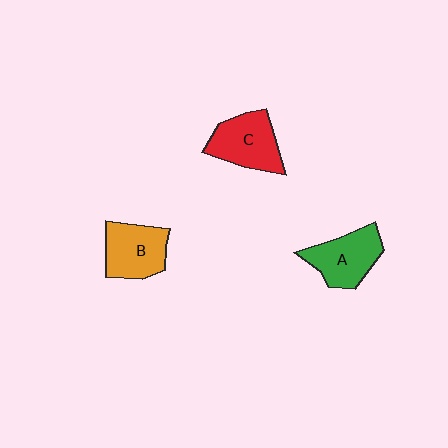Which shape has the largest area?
Shape C (red).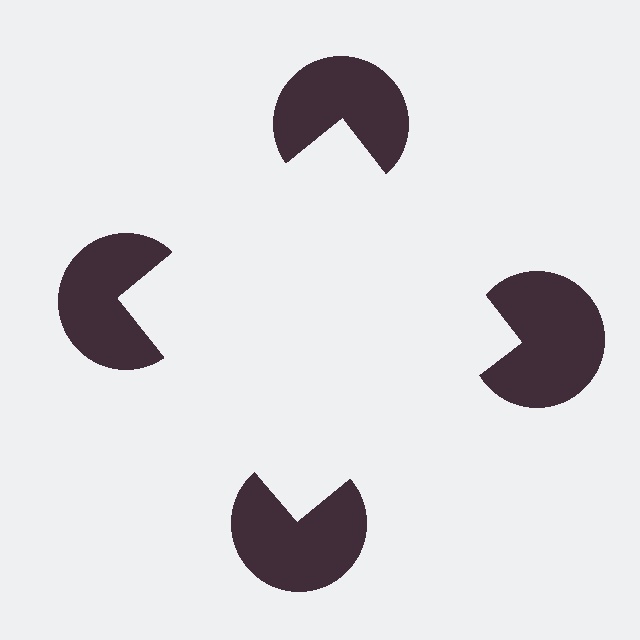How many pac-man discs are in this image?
There are 4 — one at each vertex of the illusory square.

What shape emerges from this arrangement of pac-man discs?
An illusory square — its edges are inferred from the aligned wedge cuts in the pac-man discs, not physically drawn.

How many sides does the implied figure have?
4 sides.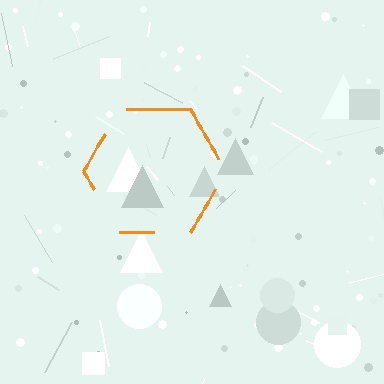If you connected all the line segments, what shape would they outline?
They would outline a hexagon.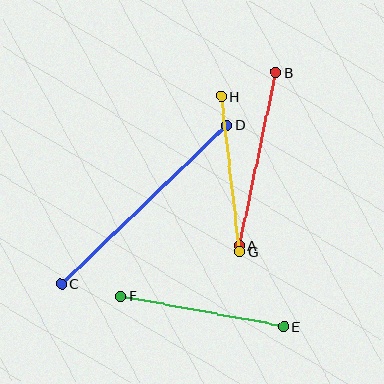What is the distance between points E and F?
The distance is approximately 166 pixels.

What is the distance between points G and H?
The distance is approximately 156 pixels.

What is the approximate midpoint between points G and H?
The midpoint is at approximately (230, 174) pixels.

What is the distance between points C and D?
The distance is approximately 230 pixels.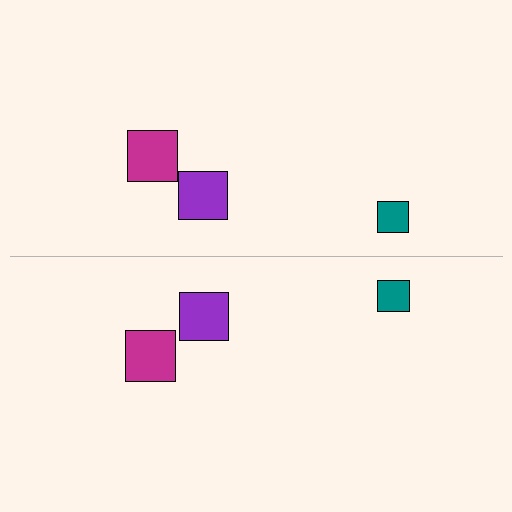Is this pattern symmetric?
Yes, this pattern has bilateral (reflection) symmetry.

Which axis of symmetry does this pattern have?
The pattern has a horizontal axis of symmetry running through the center of the image.